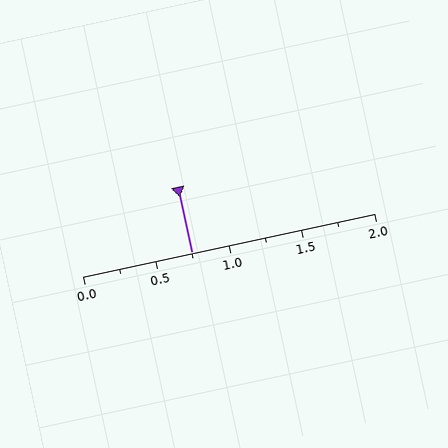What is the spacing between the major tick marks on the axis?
The major ticks are spaced 0.5 apart.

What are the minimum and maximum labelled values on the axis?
The axis runs from 0.0 to 2.0.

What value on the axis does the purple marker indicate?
The marker indicates approximately 0.75.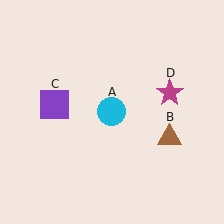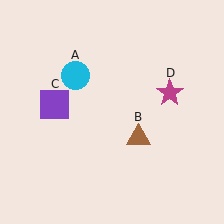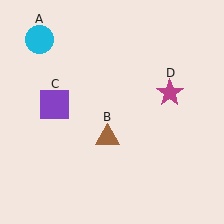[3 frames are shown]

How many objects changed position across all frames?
2 objects changed position: cyan circle (object A), brown triangle (object B).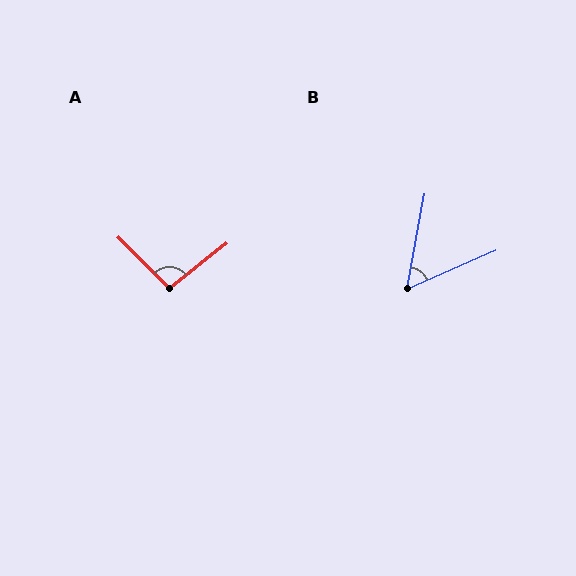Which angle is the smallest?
B, at approximately 56 degrees.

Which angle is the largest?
A, at approximately 97 degrees.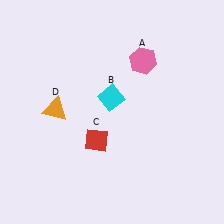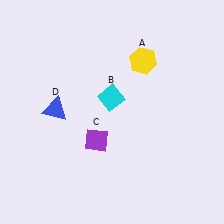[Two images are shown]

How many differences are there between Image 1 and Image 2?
There are 3 differences between the two images.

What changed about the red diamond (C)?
In Image 1, C is red. In Image 2, it changed to purple.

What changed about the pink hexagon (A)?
In Image 1, A is pink. In Image 2, it changed to yellow.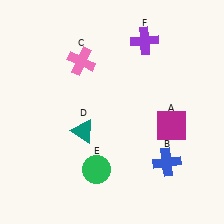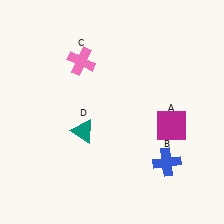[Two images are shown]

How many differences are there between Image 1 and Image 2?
There are 2 differences between the two images.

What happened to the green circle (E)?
The green circle (E) was removed in Image 2. It was in the bottom-left area of Image 1.